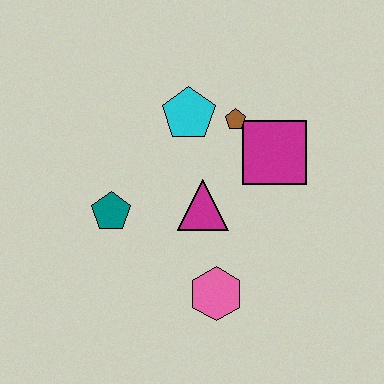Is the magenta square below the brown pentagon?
Yes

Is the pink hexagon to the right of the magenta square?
No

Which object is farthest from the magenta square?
The teal pentagon is farthest from the magenta square.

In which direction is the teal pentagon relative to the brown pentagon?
The teal pentagon is to the left of the brown pentagon.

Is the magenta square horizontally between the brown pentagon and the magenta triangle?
No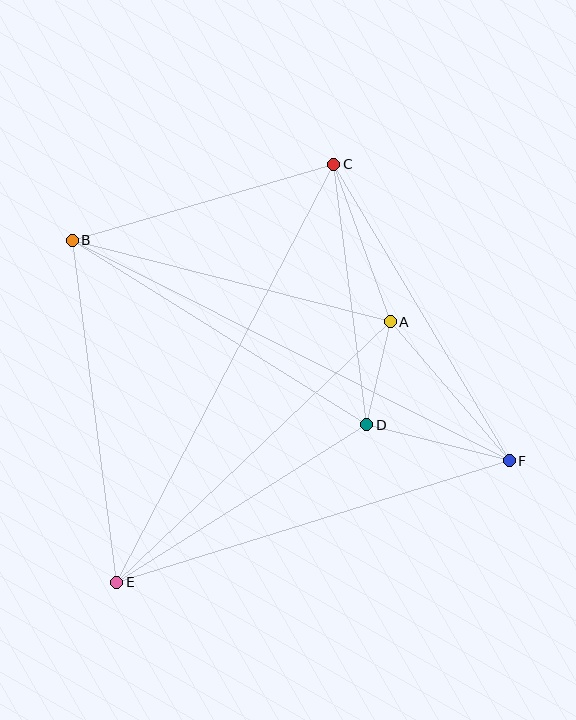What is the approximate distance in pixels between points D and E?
The distance between D and E is approximately 296 pixels.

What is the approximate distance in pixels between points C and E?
The distance between C and E is approximately 471 pixels.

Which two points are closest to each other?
Points A and D are closest to each other.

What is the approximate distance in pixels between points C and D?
The distance between C and D is approximately 263 pixels.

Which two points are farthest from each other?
Points B and F are farthest from each other.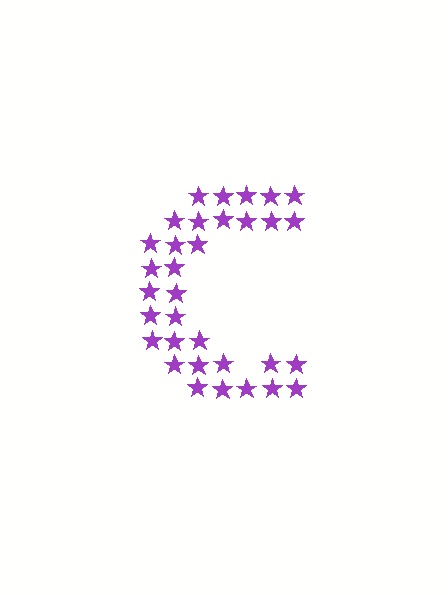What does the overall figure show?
The overall figure shows the letter C.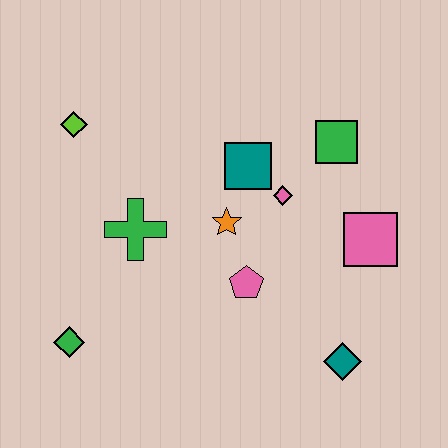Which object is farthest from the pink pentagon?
The lime diamond is farthest from the pink pentagon.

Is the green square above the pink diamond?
Yes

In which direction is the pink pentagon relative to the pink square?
The pink pentagon is to the left of the pink square.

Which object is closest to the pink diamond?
The teal square is closest to the pink diamond.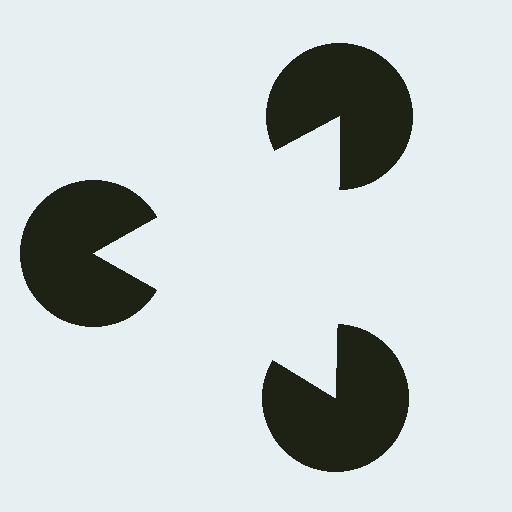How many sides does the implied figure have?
3 sides.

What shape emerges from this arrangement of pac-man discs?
An illusory triangle — its edges are inferred from the aligned wedge cuts in the pac-man discs, not physically drawn.